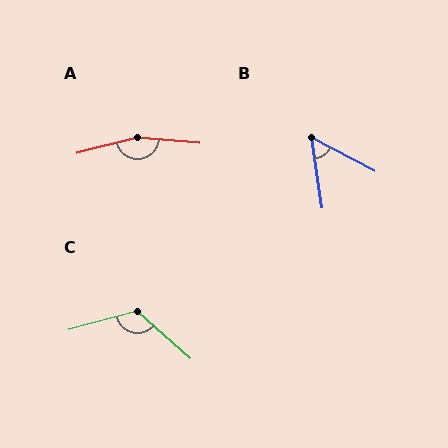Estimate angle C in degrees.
Approximately 124 degrees.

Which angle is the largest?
A, at approximately 160 degrees.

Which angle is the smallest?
B, at approximately 53 degrees.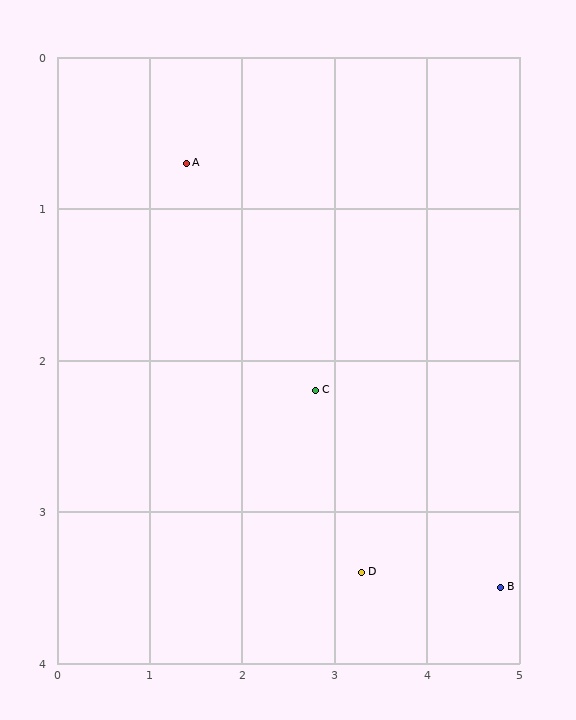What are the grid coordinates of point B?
Point B is at approximately (4.8, 3.5).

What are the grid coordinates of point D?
Point D is at approximately (3.3, 3.4).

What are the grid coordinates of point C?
Point C is at approximately (2.8, 2.2).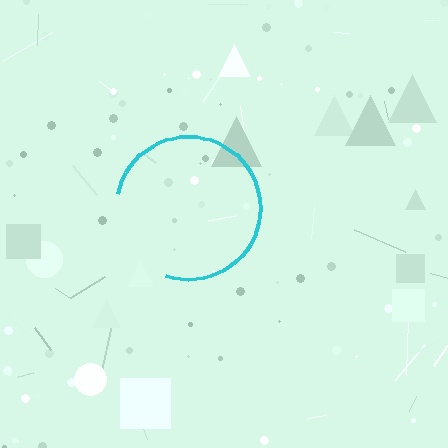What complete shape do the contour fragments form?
The contour fragments form a circle.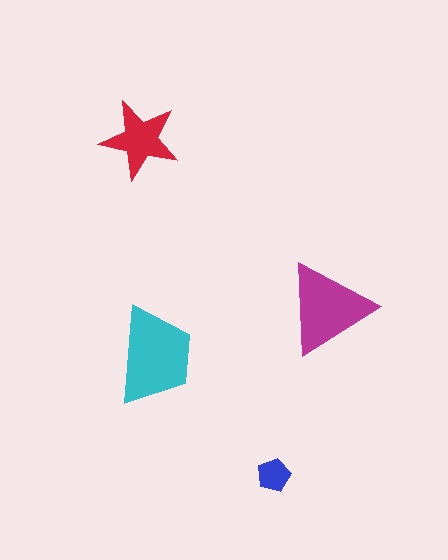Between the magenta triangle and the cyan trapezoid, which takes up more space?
The cyan trapezoid.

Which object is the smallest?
The blue pentagon.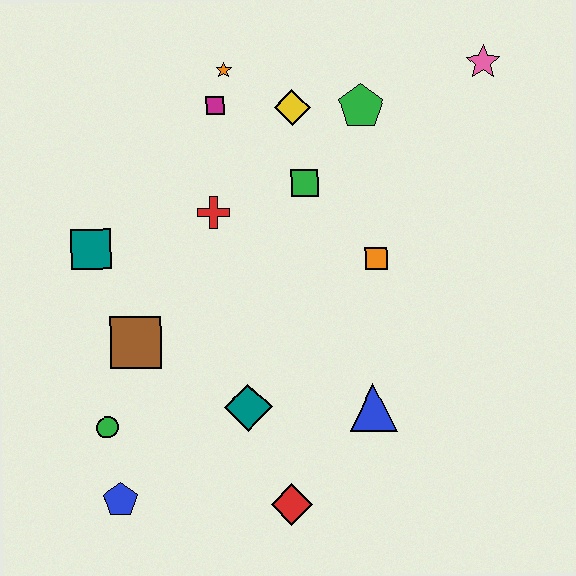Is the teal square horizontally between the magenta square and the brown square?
No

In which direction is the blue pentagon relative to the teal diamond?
The blue pentagon is to the left of the teal diamond.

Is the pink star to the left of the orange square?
No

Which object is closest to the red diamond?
The teal diamond is closest to the red diamond.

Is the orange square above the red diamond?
Yes